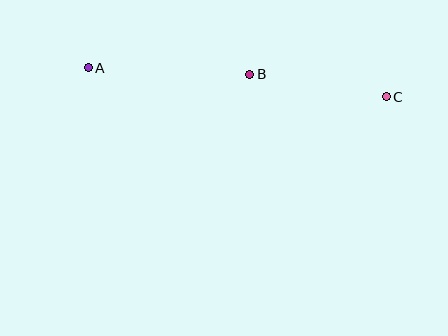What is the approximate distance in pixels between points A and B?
The distance between A and B is approximately 162 pixels.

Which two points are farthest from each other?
Points A and C are farthest from each other.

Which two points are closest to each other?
Points B and C are closest to each other.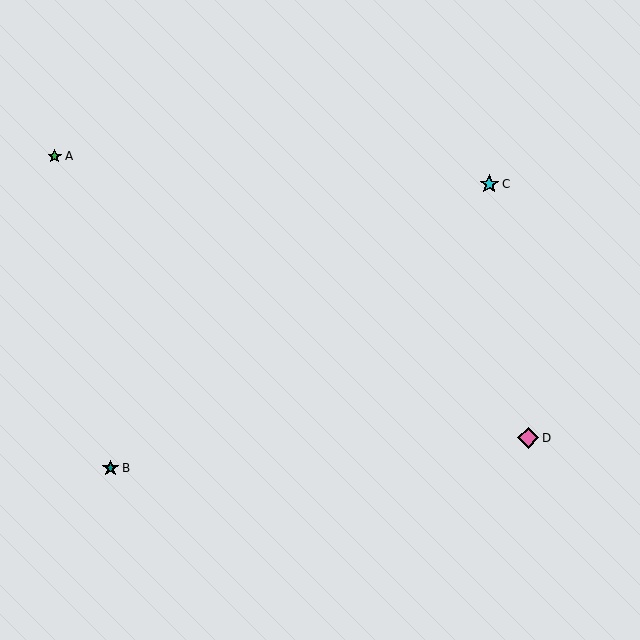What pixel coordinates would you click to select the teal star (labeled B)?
Click at (111, 468) to select the teal star B.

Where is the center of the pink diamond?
The center of the pink diamond is at (528, 438).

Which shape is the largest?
The pink diamond (labeled D) is the largest.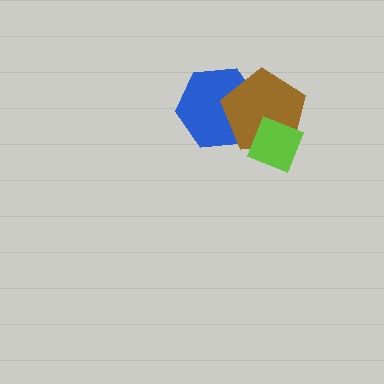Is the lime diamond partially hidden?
No, no other shape covers it.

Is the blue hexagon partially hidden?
Yes, it is partially covered by another shape.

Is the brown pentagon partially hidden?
Yes, it is partially covered by another shape.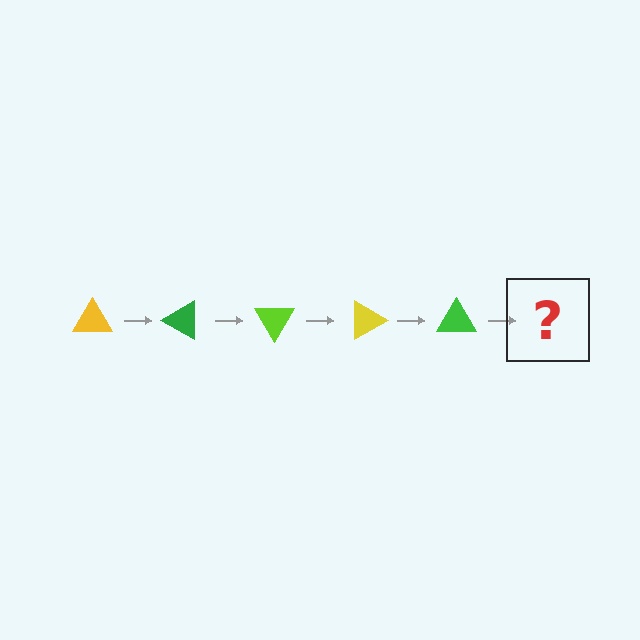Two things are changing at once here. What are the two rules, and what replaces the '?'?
The two rules are that it rotates 30 degrees each step and the color cycles through yellow, green, and lime. The '?' should be a lime triangle, rotated 150 degrees from the start.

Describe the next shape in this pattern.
It should be a lime triangle, rotated 150 degrees from the start.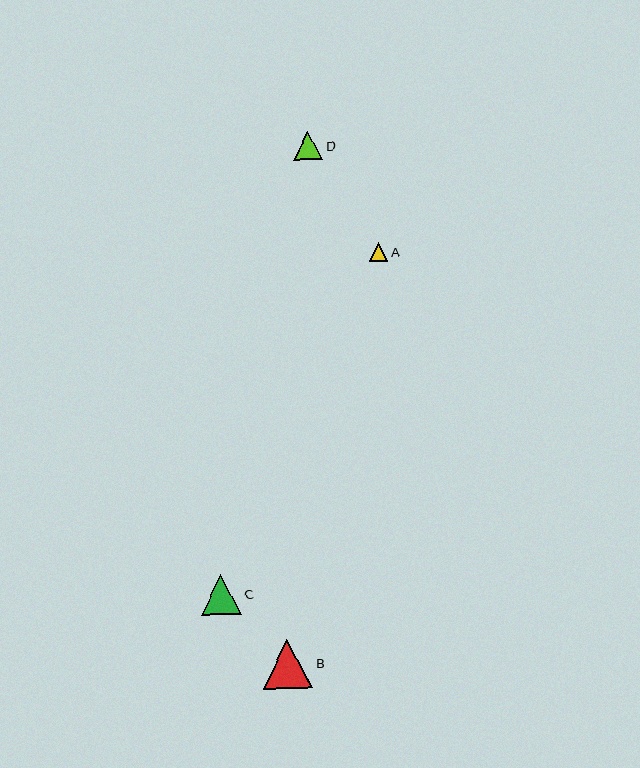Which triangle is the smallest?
Triangle A is the smallest with a size of approximately 19 pixels.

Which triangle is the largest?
Triangle B is the largest with a size of approximately 50 pixels.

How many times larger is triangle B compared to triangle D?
Triangle B is approximately 1.7 times the size of triangle D.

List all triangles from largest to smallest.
From largest to smallest: B, C, D, A.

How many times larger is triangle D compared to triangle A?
Triangle D is approximately 1.5 times the size of triangle A.